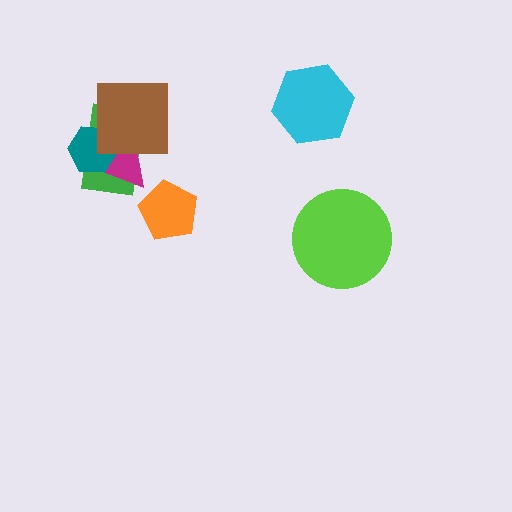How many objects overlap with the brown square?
3 objects overlap with the brown square.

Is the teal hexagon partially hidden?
Yes, it is partially covered by another shape.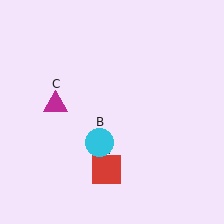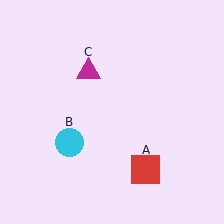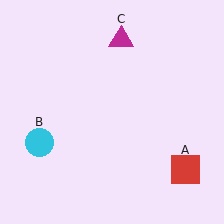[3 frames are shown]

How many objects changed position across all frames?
3 objects changed position: red square (object A), cyan circle (object B), magenta triangle (object C).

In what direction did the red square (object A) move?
The red square (object A) moved right.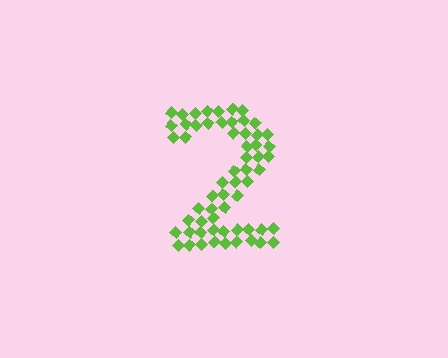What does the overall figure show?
The overall figure shows the digit 2.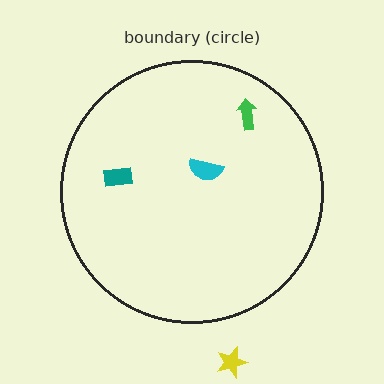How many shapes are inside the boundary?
3 inside, 1 outside.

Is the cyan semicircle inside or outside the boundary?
Inside.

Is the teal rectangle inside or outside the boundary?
Inside.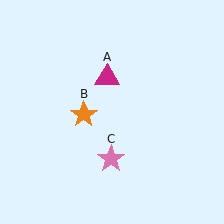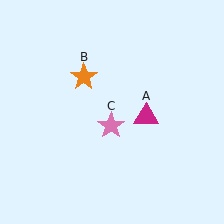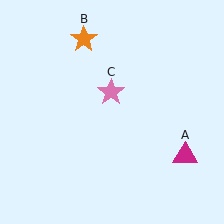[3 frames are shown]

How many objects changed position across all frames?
3 objects changed position: magenta triangle (object A), orange star (object B), pink star (object C).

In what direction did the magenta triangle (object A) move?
The magenta triangle (object A) moved down and to the right.